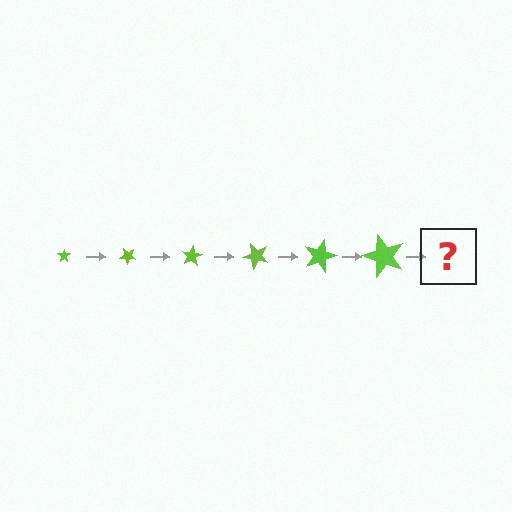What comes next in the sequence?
The next element should be a star, larger than the previous one and rotated 240 degrees from the start.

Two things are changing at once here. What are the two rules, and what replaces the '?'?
The two rules are that the star grows larger each step and it rotates 40 degrees each step. The '?' should be a star, larger than the previous one and rotated 240 degrees from the start.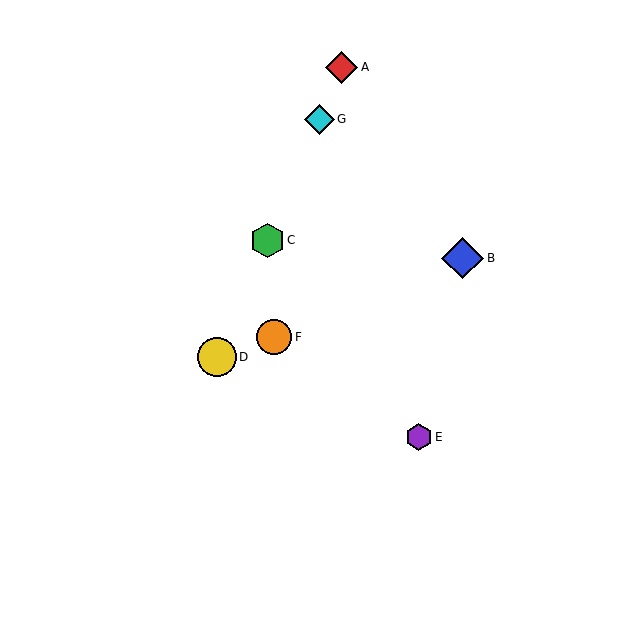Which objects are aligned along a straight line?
Objects A, C, D, G are aligned along a straight line.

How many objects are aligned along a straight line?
4 objects (A, C, D, G) are aligned along a straight line.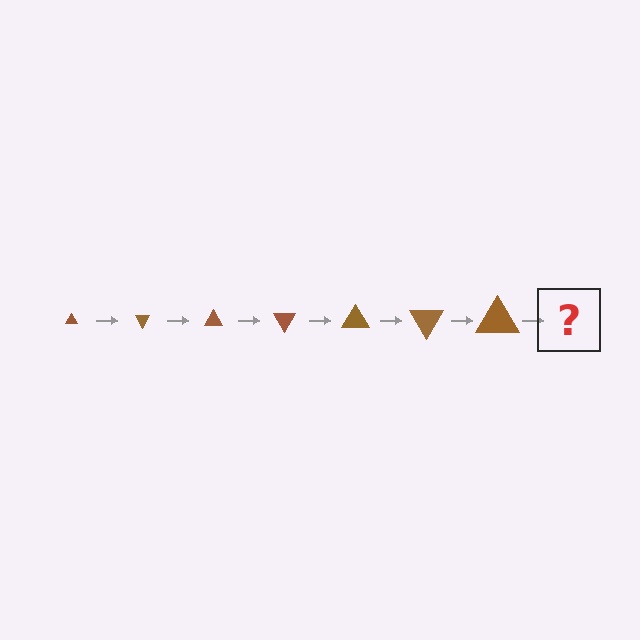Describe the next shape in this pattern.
It should be a triangle, larger than the previous one and rotated 420 degrees from the start.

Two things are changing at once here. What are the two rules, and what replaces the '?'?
The two rules are that the triangle grows larger each step and it rotates 60 degrees each step. The '?' should be a triangle, larger than the previous one and rotated 420 degrees from the start.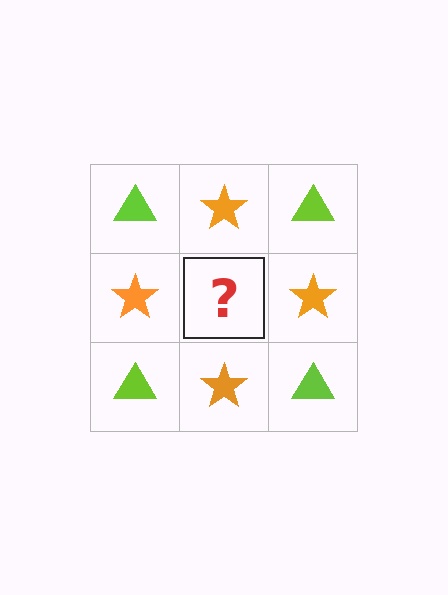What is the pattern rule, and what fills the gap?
The rule is that it alternates lime triangle and orange star in a checkerboard pattern. The gap should be filled with a lime triangle.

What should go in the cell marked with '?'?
The missing cell should contain a lime triangle.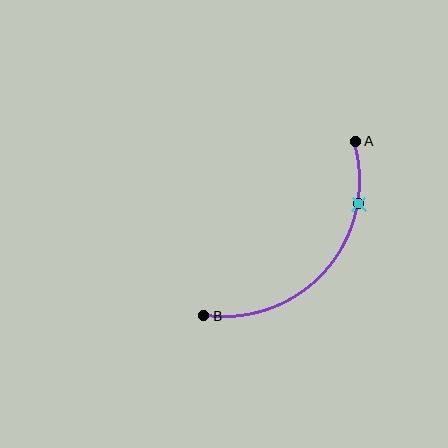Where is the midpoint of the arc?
The arc midpoint is the point on the curve farthest from the straight line joining A and B. It sits below and to the right of that line.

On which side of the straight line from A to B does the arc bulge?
The arc bulges below and to the right of the straight line connecting A and B.